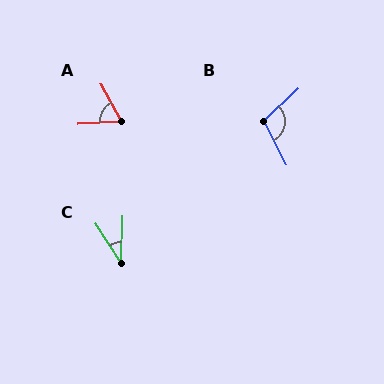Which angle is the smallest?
C, at approximately 34 degrees.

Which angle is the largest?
B, at approximately 105 degrees.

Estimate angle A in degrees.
Approximately 64 degrees.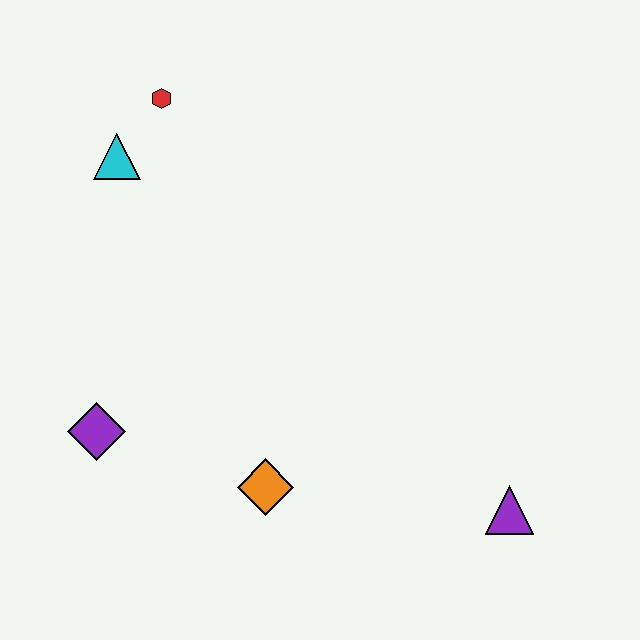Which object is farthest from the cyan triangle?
The purple triangle is farthest from the cyan triangle.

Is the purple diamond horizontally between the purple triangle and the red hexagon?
No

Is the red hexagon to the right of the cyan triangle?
Yes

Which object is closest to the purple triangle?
The orange diamond is closest to the purple triangle.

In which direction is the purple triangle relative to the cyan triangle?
The purple triangle is to the right of the cyan triangle.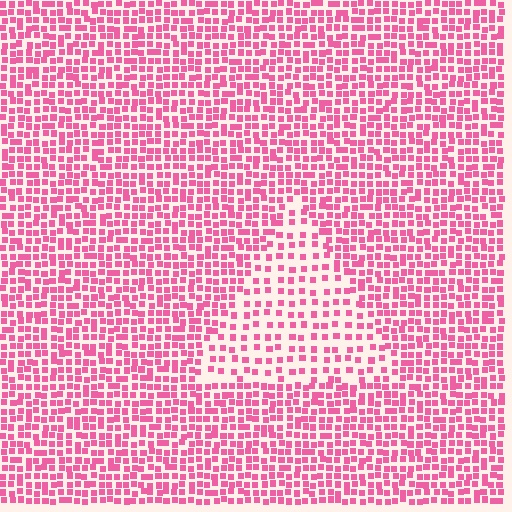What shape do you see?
I see a triangle.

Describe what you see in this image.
The image contains small pink elements arranged at two different densities. A triangle-shaped region is visible where the elements are less densely packed than the surrounding area.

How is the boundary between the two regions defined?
The boundary is defined by a change in element density (approximately 2.0x ratio). All elements are the same color, size, and shape.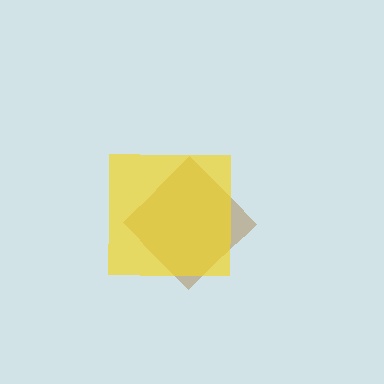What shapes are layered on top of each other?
The layered shapes are: a brown diamond, a yellow square.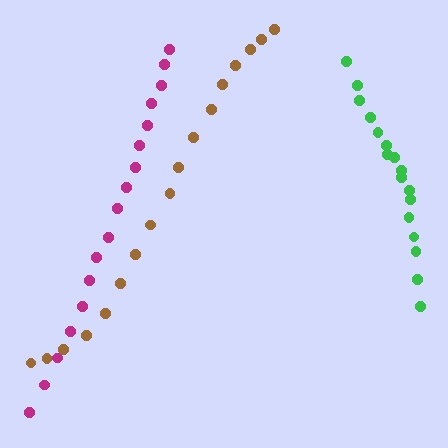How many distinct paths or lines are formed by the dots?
There are 3 distinct paths.